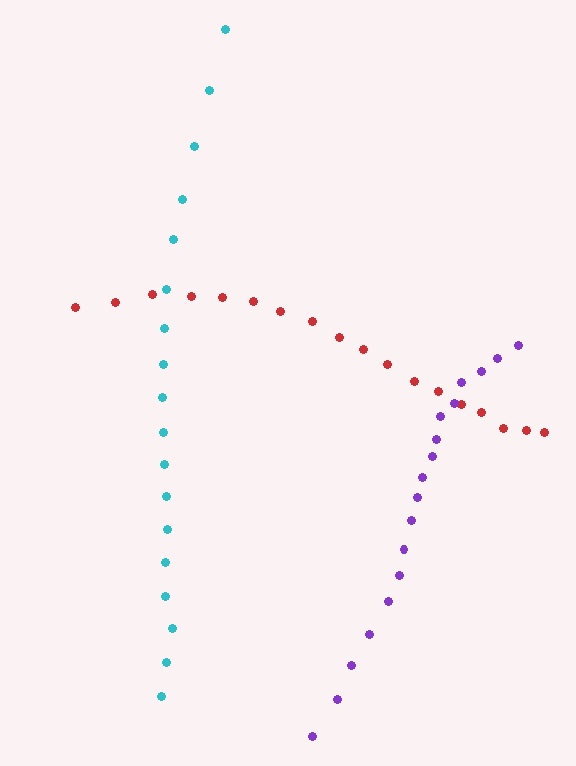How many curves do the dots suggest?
There are 3 distinct paths.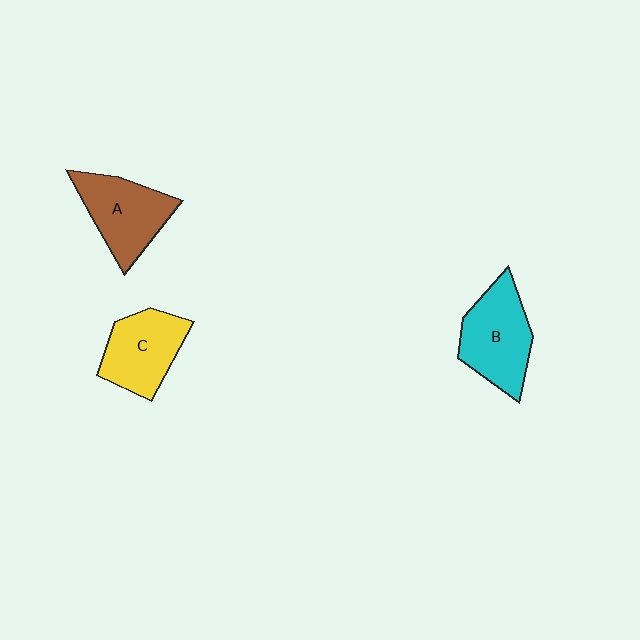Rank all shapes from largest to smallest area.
From largest to smallest: B (cyan), A (brown), C (yellow).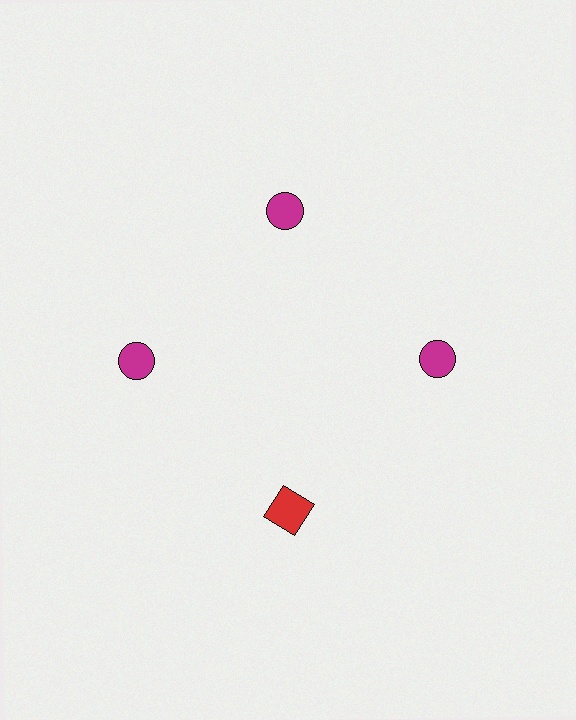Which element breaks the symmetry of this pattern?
The red square at roughly the 6 o'clock position breaks the symmetry. All other shapes are magenta circles.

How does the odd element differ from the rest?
It differs in both color (red instead of magenta) and shape (square instead of circle).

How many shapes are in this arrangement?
There are 4 shapes arranged in a ring pattern.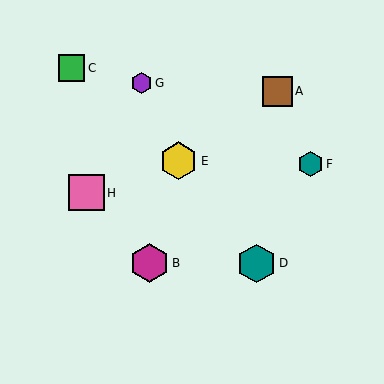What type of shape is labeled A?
Shape A is a brown square.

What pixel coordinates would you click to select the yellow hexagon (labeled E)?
Click at (179, 161) to select the yellow hexagon E.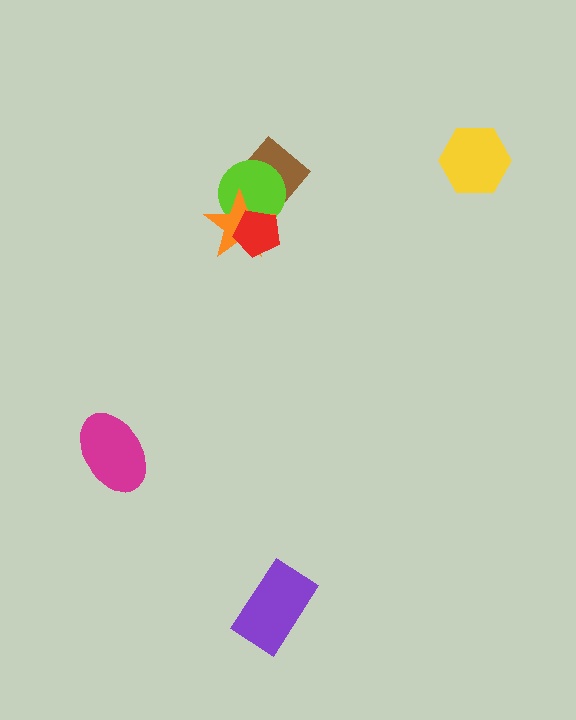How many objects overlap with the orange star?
3 objects overlap with the orange star.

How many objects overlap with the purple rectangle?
0 objects overlap with the purple rectangle.